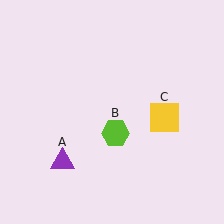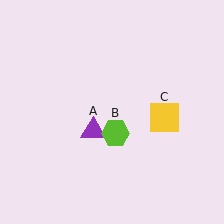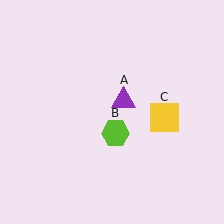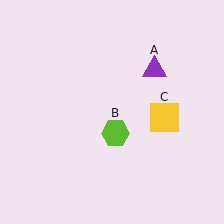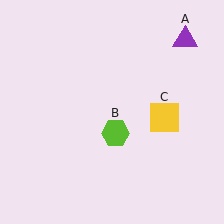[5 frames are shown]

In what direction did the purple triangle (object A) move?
The purple triangle (object A) moved up and to the right.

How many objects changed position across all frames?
1 object changed position: purple triangle (object A).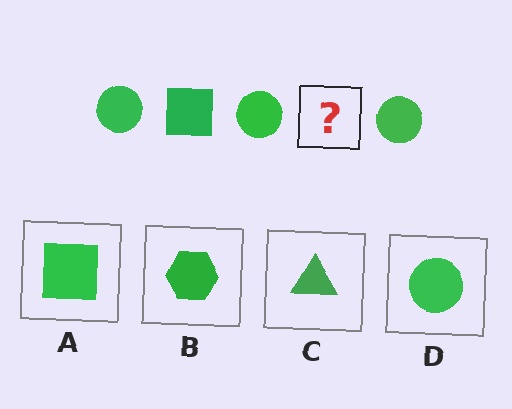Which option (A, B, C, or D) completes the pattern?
A.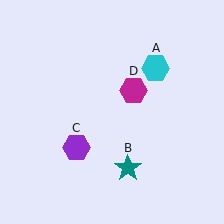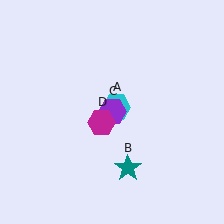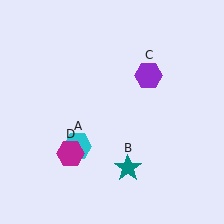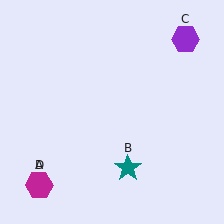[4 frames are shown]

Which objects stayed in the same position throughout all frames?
Teal star (object B) remained stationary.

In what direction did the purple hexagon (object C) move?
The purple hexagon (object C) moved up and to the right.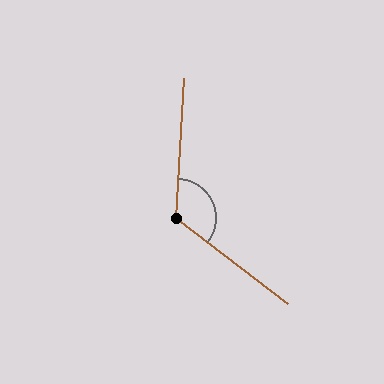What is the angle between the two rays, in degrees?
Approximately 124 degrees.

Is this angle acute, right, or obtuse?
It is obtuse.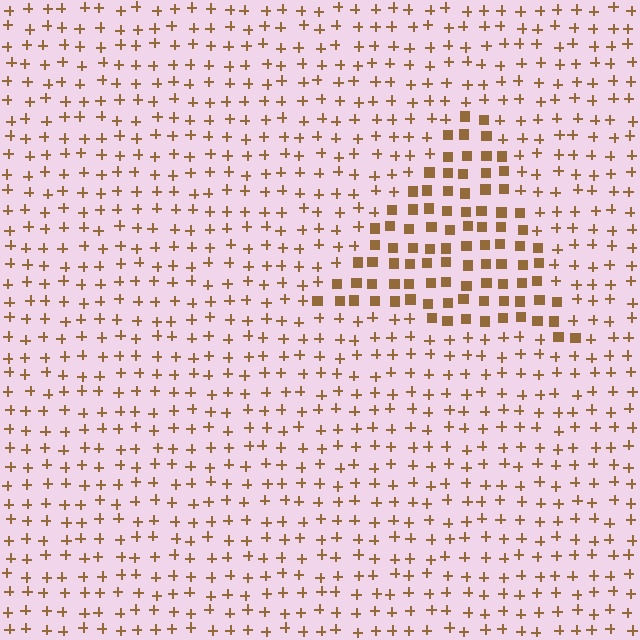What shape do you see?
I see a triangle.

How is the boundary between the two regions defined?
The boundary is defined by a change in element shape: squares inside vs. plus signs outside. All elements share the same color and spacing.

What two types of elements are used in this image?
The image uses squares inside the triangle region and plus signs outside it.